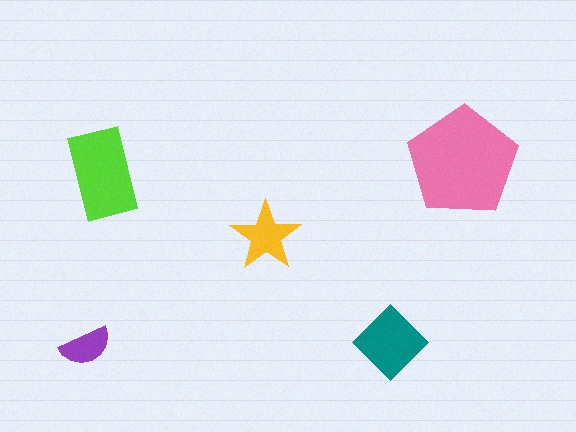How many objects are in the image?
There are 5 objects in the image.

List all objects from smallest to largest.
The purple semicircle, the yellow star, the teal diamond, the lime rectangle, the pink pentagon.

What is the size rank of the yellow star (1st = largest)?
4th.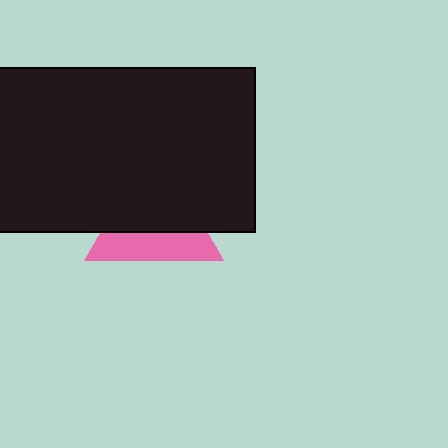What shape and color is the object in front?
The object in front is a black rectangle.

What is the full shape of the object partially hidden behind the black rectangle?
The partially hidden object is a pink triangle.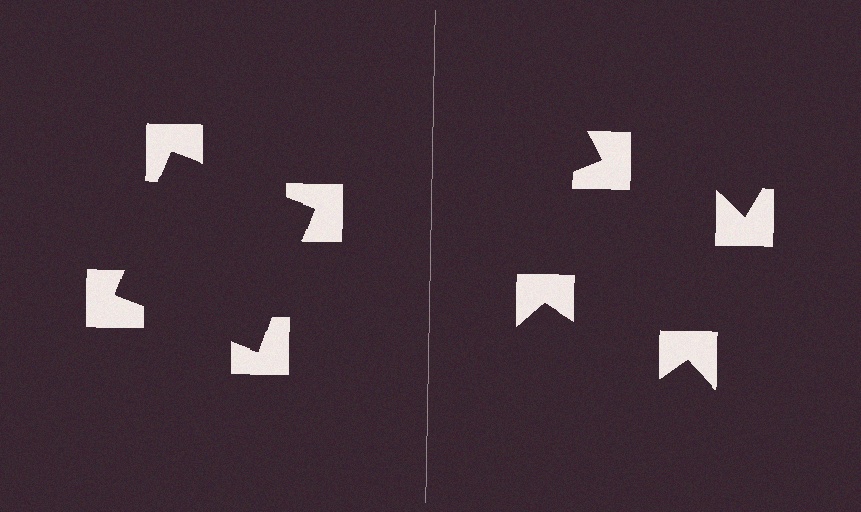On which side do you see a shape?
An illusory square appears on the left side. On the right side the wedge cuts are rotated, so no coherent shape forms.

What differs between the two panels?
The notched squares are positioned identically on both sides; only the wedge orientations differ. On the left they align to a square; on the right they are misaligned.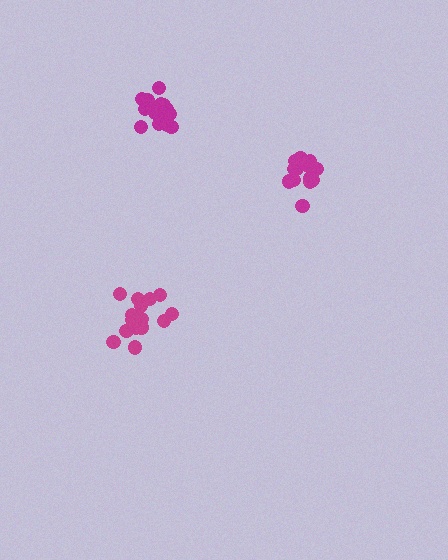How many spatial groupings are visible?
There are 3 spatial groupings.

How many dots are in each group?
Group 1: 16 dots, Group 2: 16 dots, Group 3: 18 dots (50 total).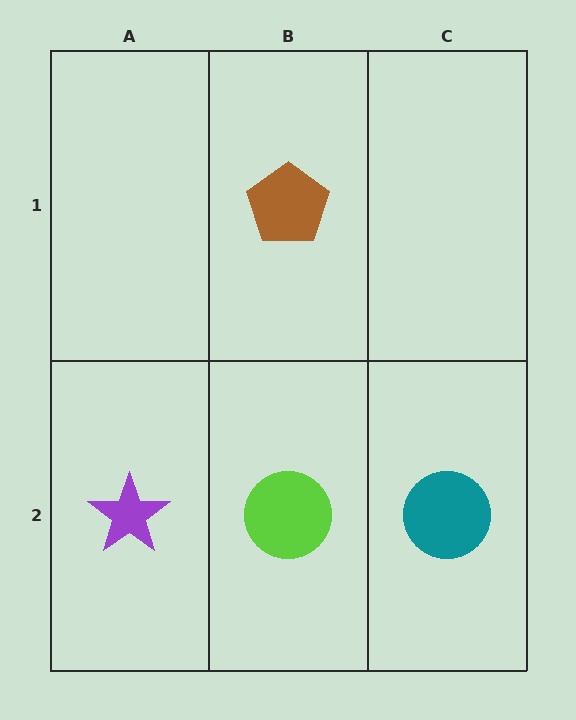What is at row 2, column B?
A lime circle.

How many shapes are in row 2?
3 shapes.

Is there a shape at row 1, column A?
No, that cell is empty.